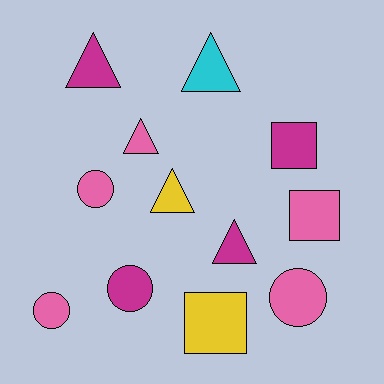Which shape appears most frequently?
Triangle, with 5 objects.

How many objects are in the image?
There are 12 objects.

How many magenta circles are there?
There is 1 magenta circle.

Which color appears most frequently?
Pink, with 5 objects.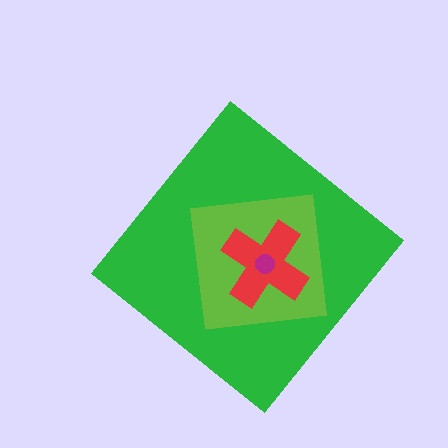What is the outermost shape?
The green diamond.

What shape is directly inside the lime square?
The red cross.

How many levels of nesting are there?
4.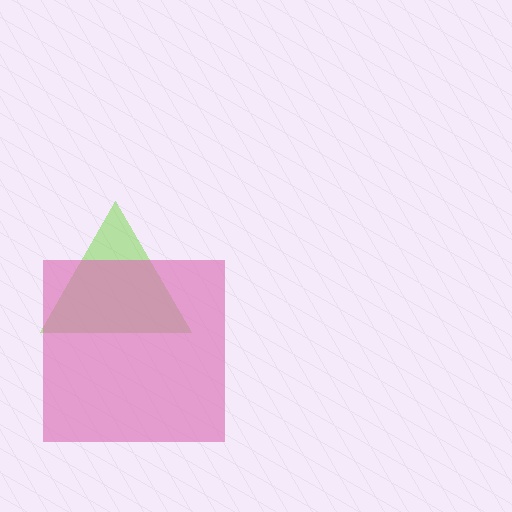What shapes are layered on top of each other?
The layered shapes are: a lime triangle, a pink square.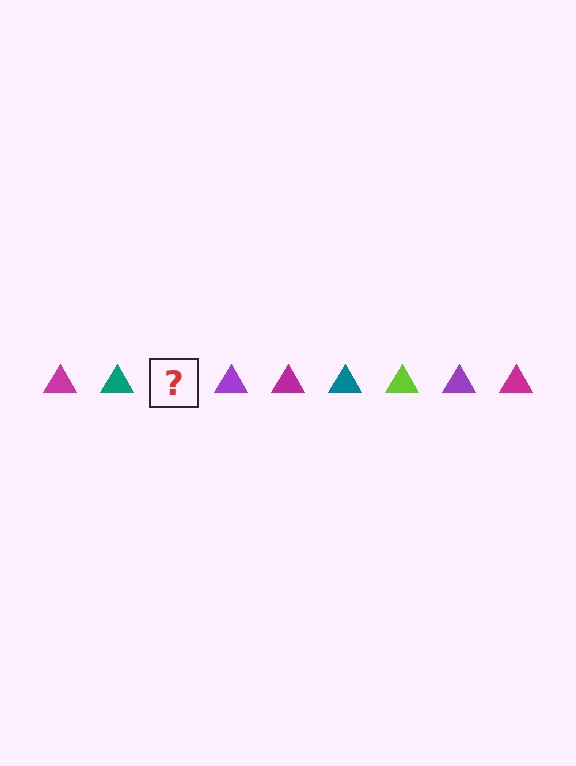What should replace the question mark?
The question mark should be replaced with a lime triangle.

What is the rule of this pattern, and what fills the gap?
The rule is that the pattern cycles through magenta, teal, lime, purple triangles. The gap should be filled with a lime triangle.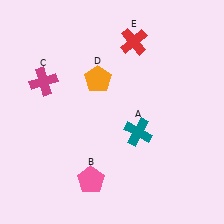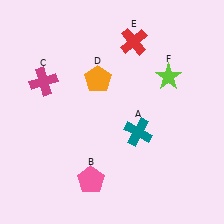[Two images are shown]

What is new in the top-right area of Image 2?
A lime star (F) was added in the top-right area of Image 2.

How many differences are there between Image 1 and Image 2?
There is 1 difference between the two images.